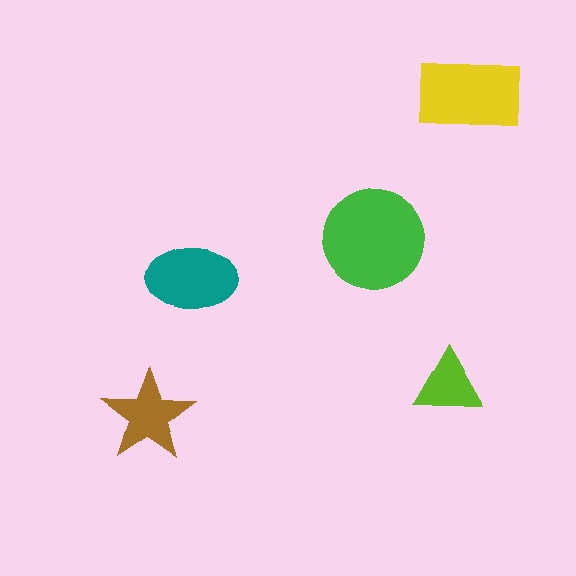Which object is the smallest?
The lime triangle.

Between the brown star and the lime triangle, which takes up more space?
The brown star.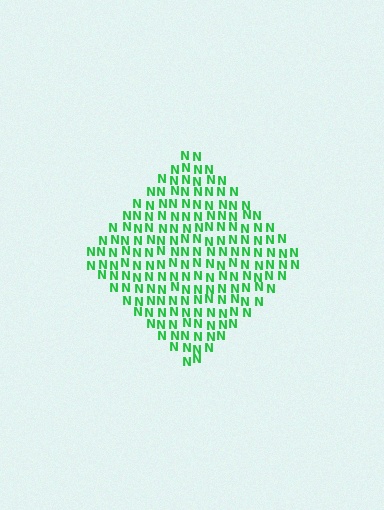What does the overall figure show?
The overall figure shows a diamond.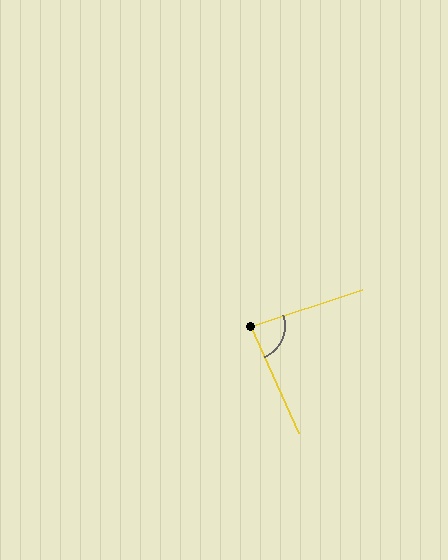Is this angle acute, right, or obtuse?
It is acute.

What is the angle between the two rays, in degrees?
Approximately 84 degrees.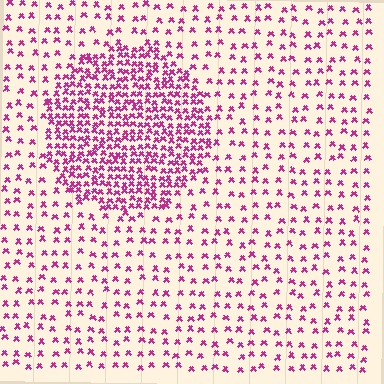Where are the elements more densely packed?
The elements are more densely packed inside the circle boundary.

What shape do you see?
I see a circle.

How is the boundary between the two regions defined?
The boundary is defined by a change in element density (approximately 2.7x ratio). All elements are the same color, size, and shape.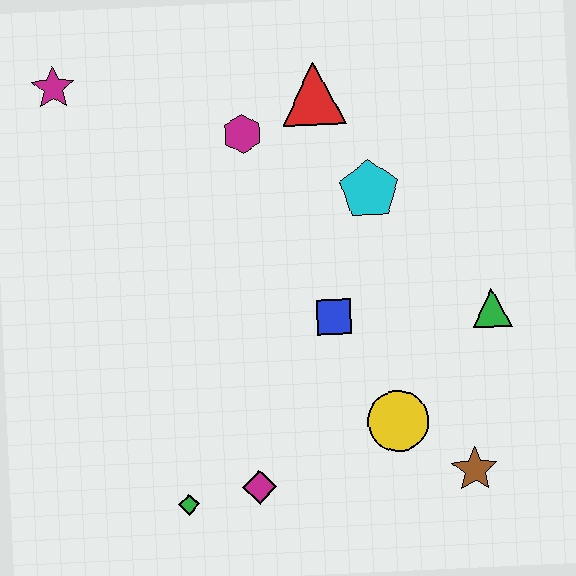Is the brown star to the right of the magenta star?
Yes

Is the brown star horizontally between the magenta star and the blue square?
No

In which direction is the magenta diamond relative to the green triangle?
The magenta diamond is to the left of the green triangle.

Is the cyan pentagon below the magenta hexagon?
Yes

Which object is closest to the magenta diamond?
The green diamond is closest to the magenta diamond.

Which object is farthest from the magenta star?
The brown star is farthest from the magenta star.